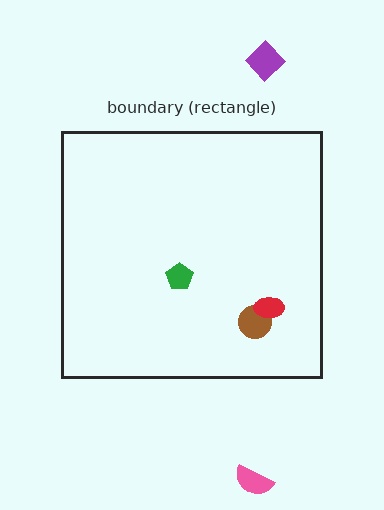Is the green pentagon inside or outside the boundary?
Inside.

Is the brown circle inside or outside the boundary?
Inside.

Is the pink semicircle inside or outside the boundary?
Outside.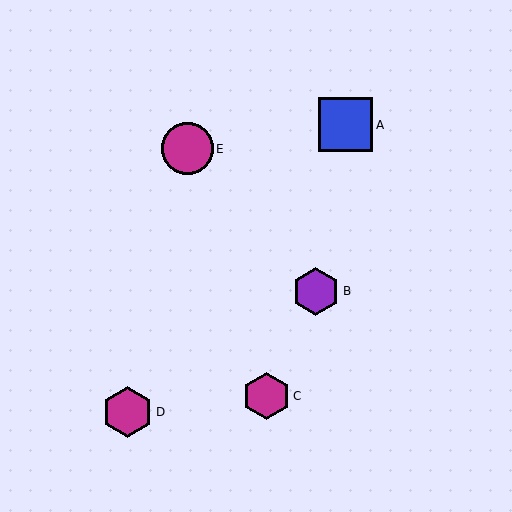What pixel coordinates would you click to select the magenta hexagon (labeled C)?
Click at (267, 396) to select the magenta hexagon C.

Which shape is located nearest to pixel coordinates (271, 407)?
The magenta hexagon (labeled C) at (267, 396) is nearest to that location.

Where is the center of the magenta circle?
The center of the magenta circle is at (187, 149).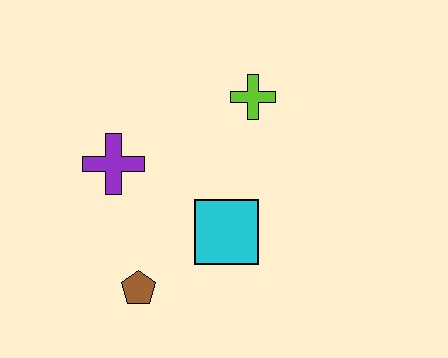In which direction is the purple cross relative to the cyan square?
The purple cross is to the left of the cyan square.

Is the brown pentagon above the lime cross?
No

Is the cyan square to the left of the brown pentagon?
No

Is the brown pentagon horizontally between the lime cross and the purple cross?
Yes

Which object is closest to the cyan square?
The brown pentagon is closest to the cyan square.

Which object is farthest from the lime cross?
The brown pentagon is farthest from the lime cross.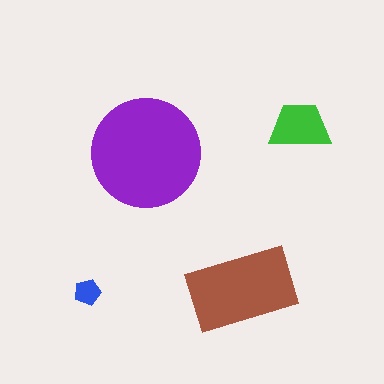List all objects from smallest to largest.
The blue pentagon, the green trapezoid, the brown rectangle, the purple circle.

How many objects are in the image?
There are 4 objects in the image.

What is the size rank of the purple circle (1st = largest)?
1st.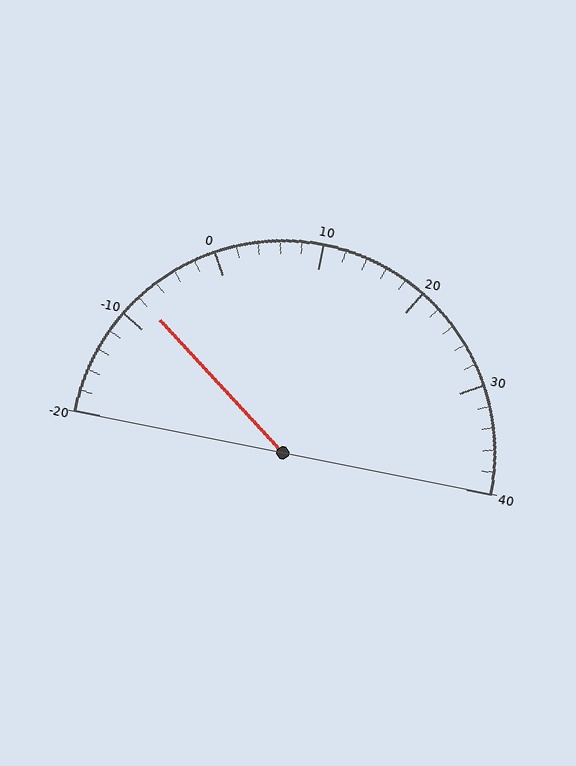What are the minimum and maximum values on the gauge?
The gauge ranges from -20 to 40.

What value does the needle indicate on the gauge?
The needle indicates approximately -8.